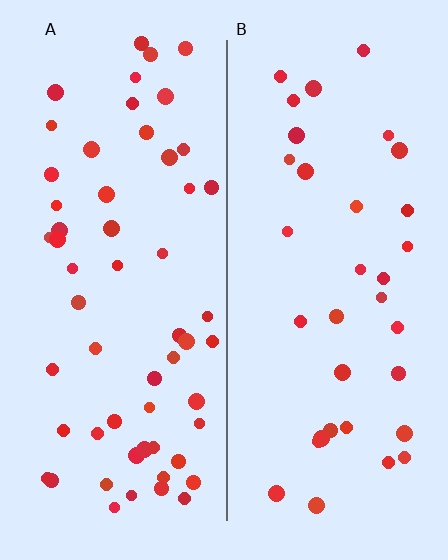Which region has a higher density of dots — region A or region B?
A (the left).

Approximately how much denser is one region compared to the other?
Approximately 1.7× — region A over region B.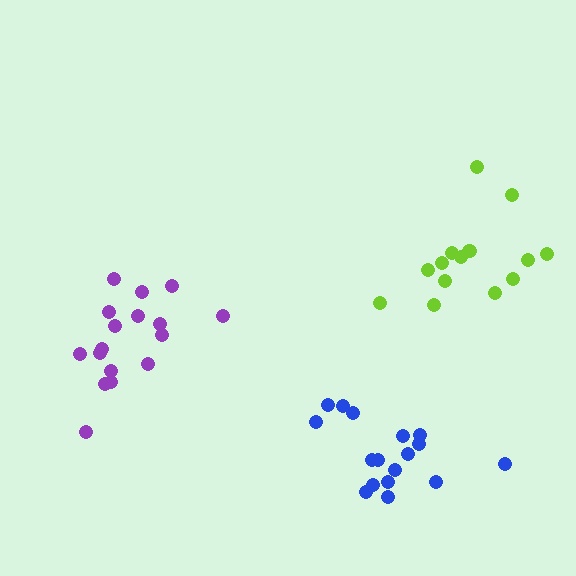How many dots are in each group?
Group 1: 14 dots, Group 2: 17 dots, Group 3: 17 dots (48 total).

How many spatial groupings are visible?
There are 3 spatial groupings.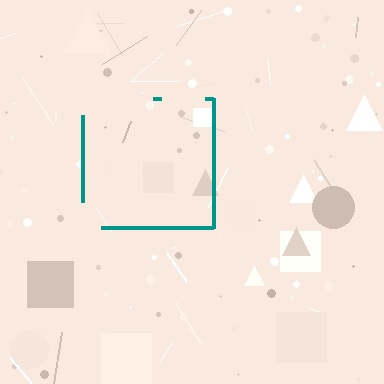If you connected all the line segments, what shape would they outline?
They would outline a square.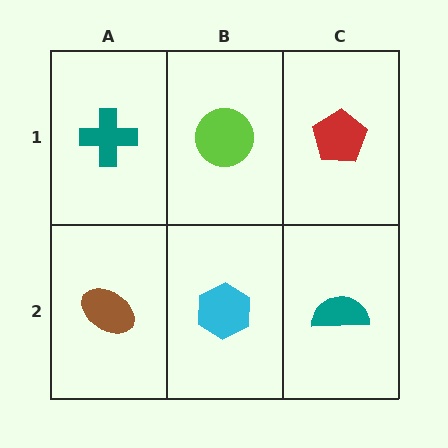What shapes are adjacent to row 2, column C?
A red pentagon (row 1, column C), a cyan hexagon (row 2, column B).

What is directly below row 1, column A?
A brown ellipse.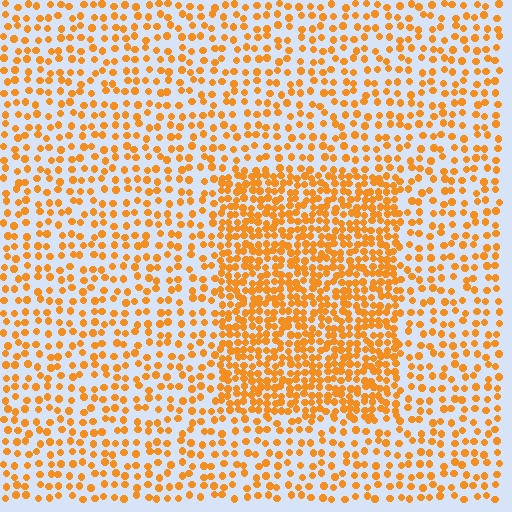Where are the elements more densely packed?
The elements are more densely packed inside the rectangle boundary.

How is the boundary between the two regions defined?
The boundary is defined by a change in element density (approximately 2.1x ratio). All elements are the same color, size, and shape.